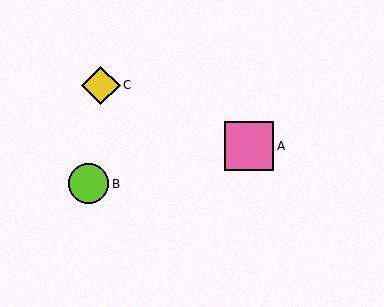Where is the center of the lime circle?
The center of the lime circle is at (89, 184).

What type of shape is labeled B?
Shape B is a lime circle.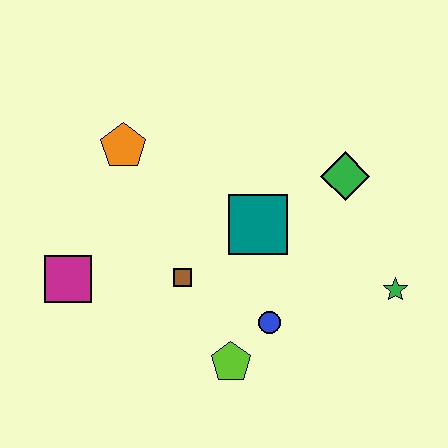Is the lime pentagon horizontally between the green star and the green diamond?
No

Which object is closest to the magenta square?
The brown square is closest to the magenta square.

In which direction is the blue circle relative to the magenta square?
The blue circle is to the right of the magenta square.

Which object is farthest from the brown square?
The green star is farthest from the brown square.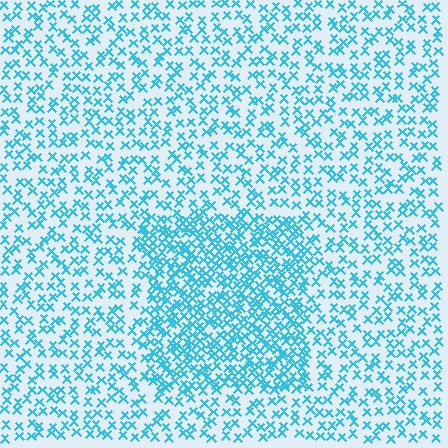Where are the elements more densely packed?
The elements are more densely packed inside the rectangle boundary.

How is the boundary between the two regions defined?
The boundary is defined by a change in element density (approximately 2.0x ratio). All elements are the same color, size, and shape.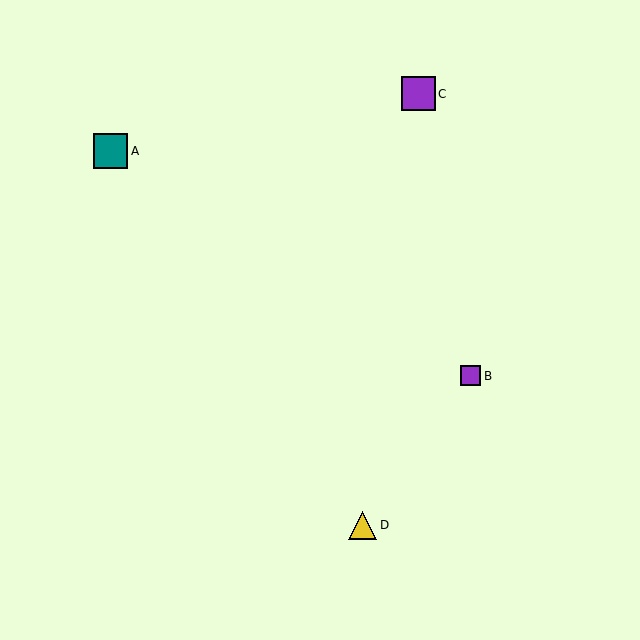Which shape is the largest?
The teal square (labeled A) is the largest.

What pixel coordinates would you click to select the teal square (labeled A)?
Click at (110, 151) to select the teal square A.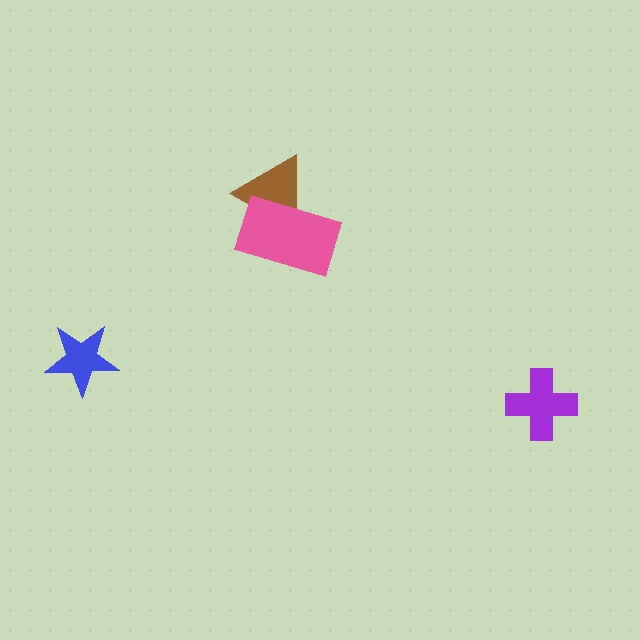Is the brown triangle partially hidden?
Yes, it is partially covered by another shape.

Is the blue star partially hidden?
No, no other shape covers it.